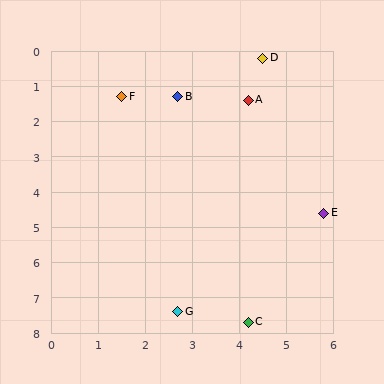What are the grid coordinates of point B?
Point B is at approximately (2.7, 1.3).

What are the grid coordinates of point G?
Point G is at approximately (2.7, 7.4).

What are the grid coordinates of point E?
Point E is at approximately (5.8, 4.6).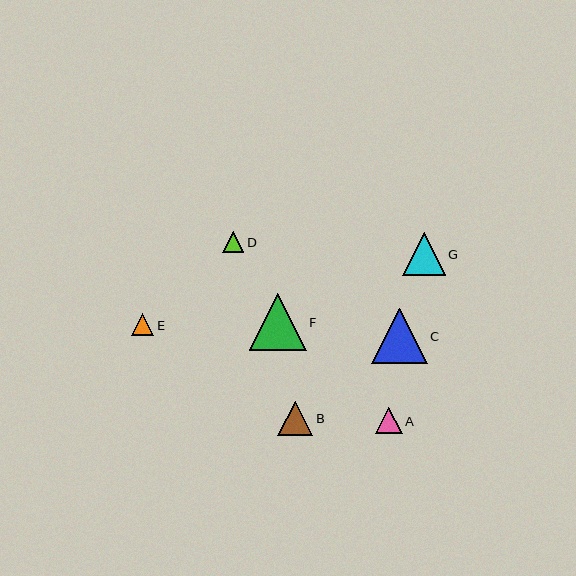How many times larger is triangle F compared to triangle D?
Triangle F is approximately 2.7 times the size of triangle D.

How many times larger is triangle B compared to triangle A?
Triangle B is approximately 1.3 times the size of triangle A.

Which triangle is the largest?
Triangle F is the largest with a size of approximately 57 pixels.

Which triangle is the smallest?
Triangle D is the smallest with a size of approximately 21 pixels.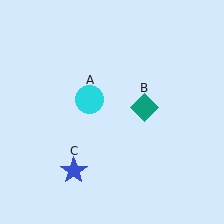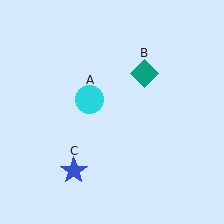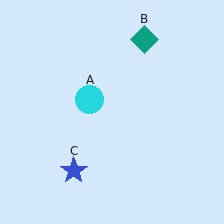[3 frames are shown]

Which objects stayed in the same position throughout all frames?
Cyan circle (object A) and blue star (object C) remained stationary.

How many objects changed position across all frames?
1 object changed position: teal diamond (object B).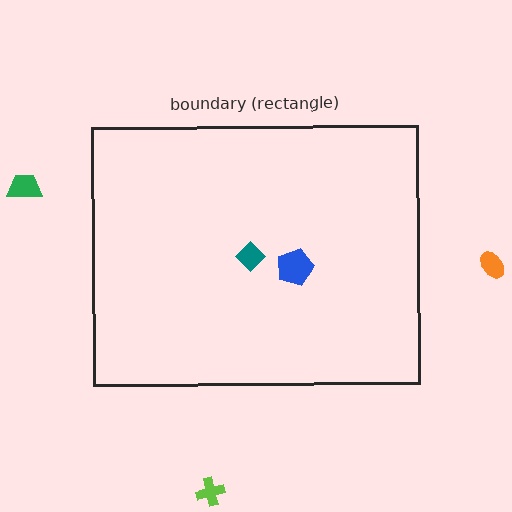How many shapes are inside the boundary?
2 inside, 3 outside.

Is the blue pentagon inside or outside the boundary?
Inside.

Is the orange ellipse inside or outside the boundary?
Outside.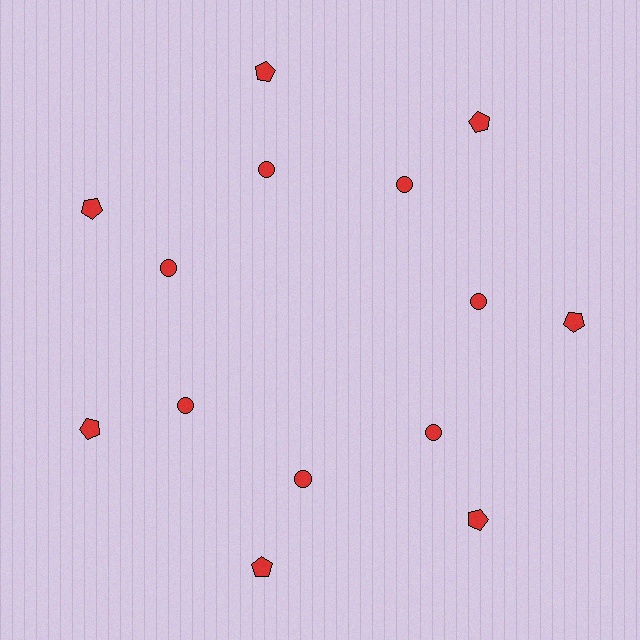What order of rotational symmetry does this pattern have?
This pattern has 7-fold rotational symmetry.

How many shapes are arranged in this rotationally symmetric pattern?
There are 14 shapes, arranged in 7 groups of 2.